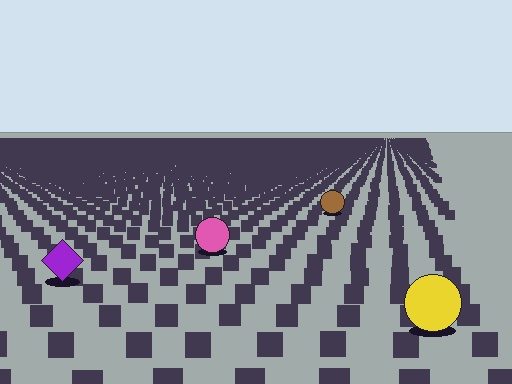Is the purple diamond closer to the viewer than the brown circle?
Yes. The purple diamond is closer — you can tell from the texture gradient: the ground texture is coarser near it.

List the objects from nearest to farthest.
From nearest to farthest: the yellow circle, the purple diamond, the pink circle, the brown circle.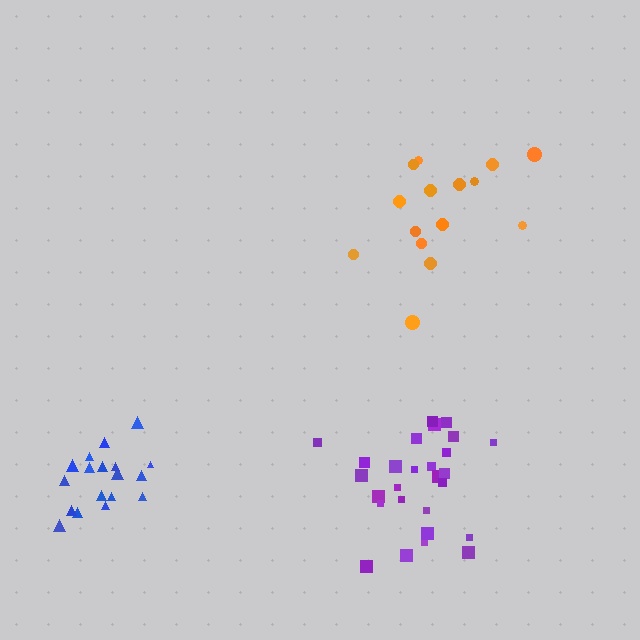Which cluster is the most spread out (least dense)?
Orange.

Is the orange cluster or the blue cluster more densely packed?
Blue.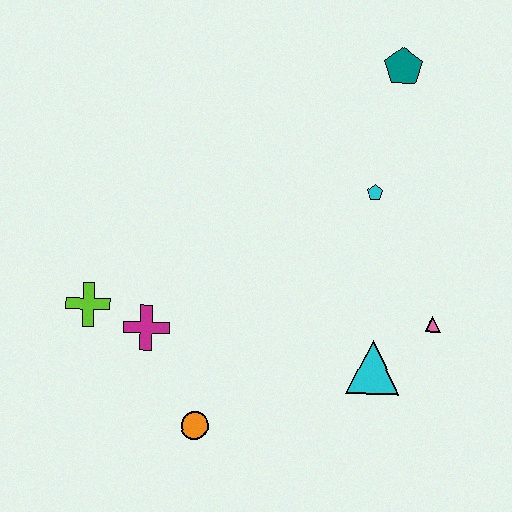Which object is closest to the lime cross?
The magenta cross is closest to the lime cross.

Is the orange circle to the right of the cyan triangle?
No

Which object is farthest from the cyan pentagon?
The lime cross is farthest from the cyan pentagon.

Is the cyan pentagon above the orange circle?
Yes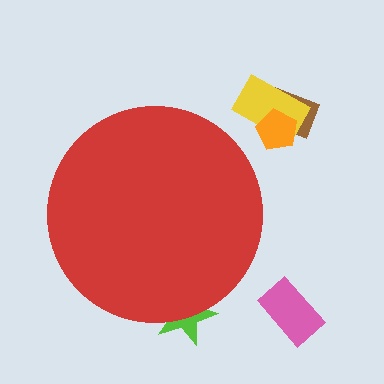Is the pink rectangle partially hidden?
No, the pink rectangle is fully visible.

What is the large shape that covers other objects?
A red circle.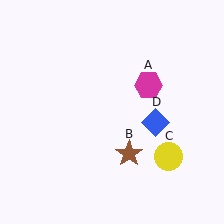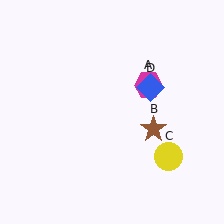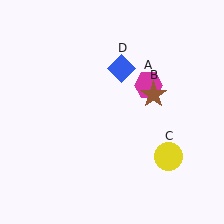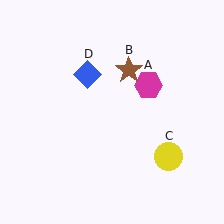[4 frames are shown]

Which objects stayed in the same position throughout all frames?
Magenta hexagon (object A) and yellow circle (object C) remained stationary.